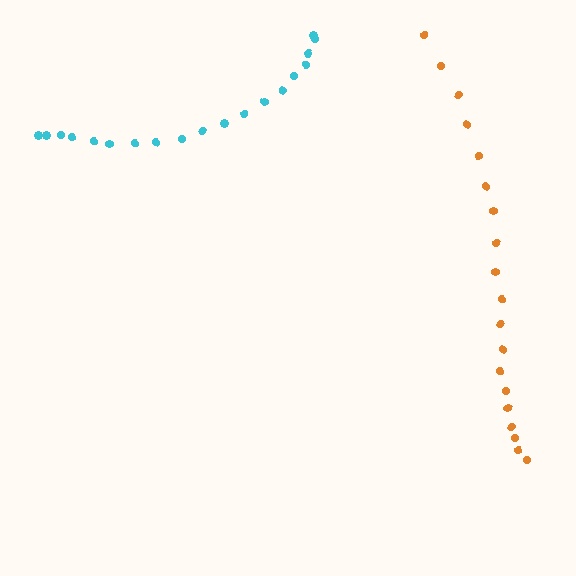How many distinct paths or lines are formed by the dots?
There are 2 distinct paths.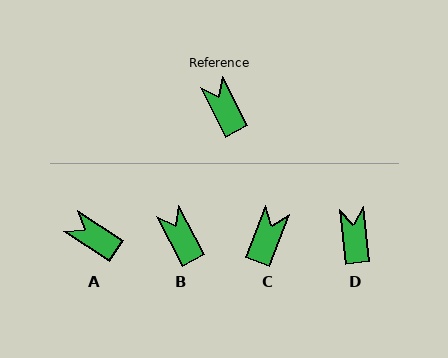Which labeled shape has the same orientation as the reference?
B.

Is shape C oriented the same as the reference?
No, it is off by about 48 degrees.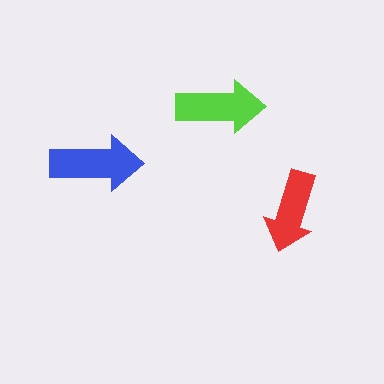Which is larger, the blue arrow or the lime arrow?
The blue one.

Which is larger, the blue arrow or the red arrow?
The blue one.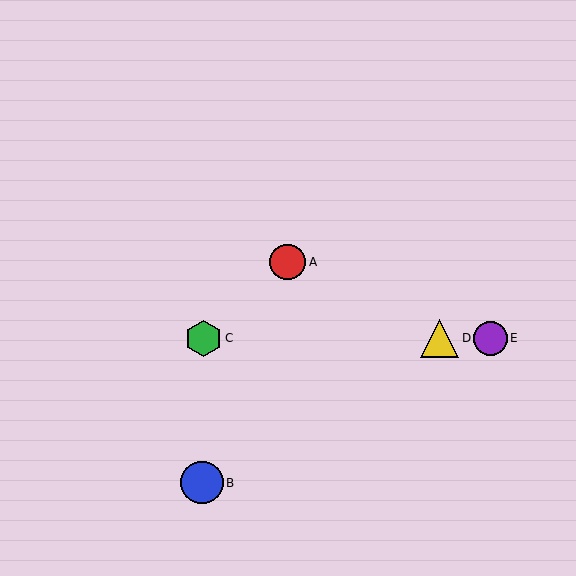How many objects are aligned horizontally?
3 objects (C, D, E) are aligned horizontally.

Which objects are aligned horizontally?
Objects C, D, E are aligned horizontally.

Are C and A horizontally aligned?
No, C is at y≈338 and A is at y≈262.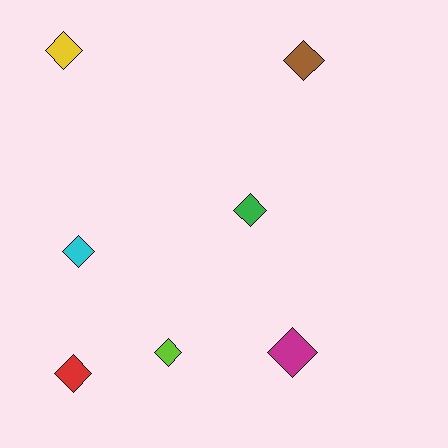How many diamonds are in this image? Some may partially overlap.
There are 7 diamonds.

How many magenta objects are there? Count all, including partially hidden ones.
There is 1 magenta object.